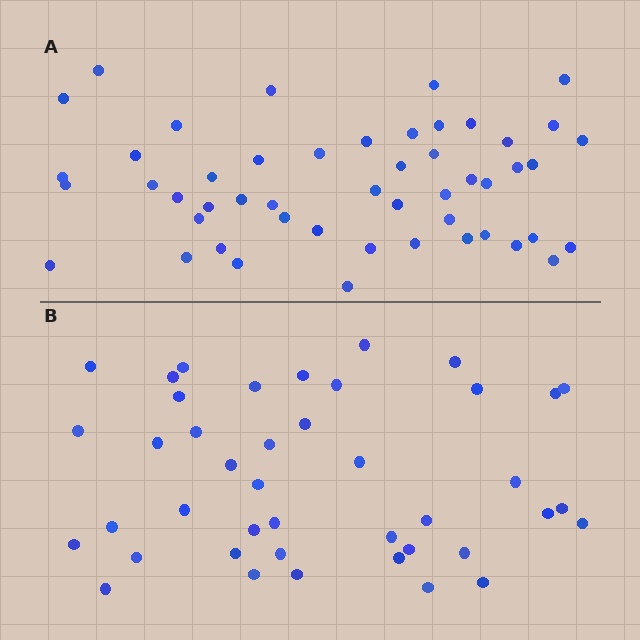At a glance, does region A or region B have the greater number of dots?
Region A (the top region) has more dots.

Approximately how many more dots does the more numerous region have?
Region A has roughly 8 or so more dots than region B.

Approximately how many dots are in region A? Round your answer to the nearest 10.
About 50 dots.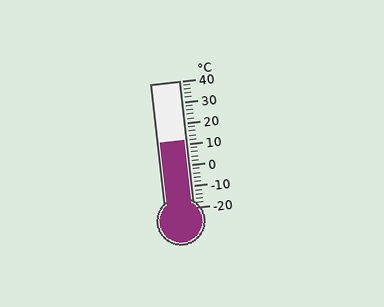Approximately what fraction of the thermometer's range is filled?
The thermometer is filled to approximately 55% of its range.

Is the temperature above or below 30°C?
The temperature is below 30°C.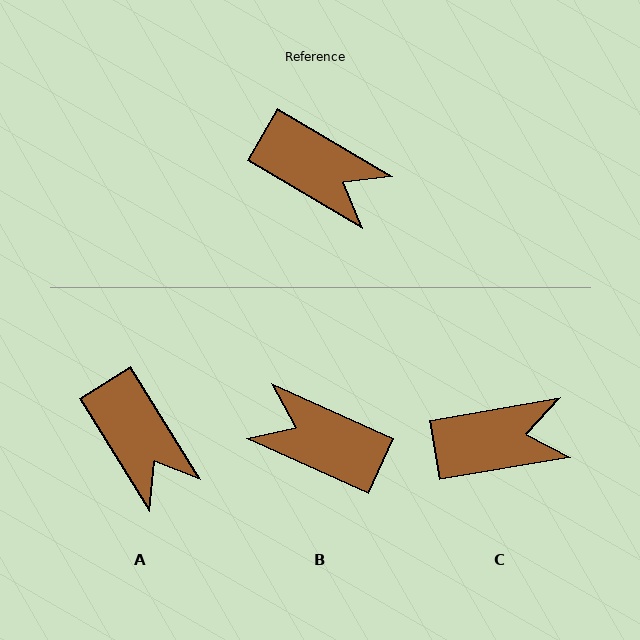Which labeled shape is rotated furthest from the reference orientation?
B, about 174 degrees away.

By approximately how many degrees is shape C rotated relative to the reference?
Approximately 40 degrees counter-clockwise.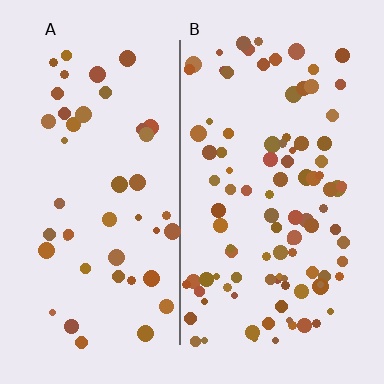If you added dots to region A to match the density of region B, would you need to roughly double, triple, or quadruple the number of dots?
Approximately double.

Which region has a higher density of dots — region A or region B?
B (the right).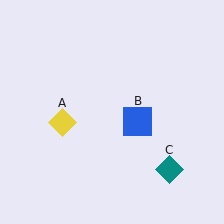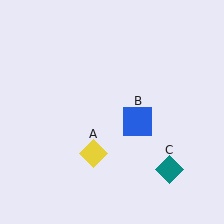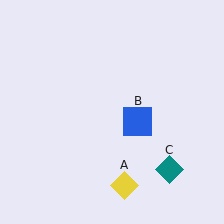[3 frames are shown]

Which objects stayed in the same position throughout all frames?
Blue square (object B) and teal diamond (object C) remained stationary.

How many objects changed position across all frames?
1 object changed position: yellow diamond (object A).